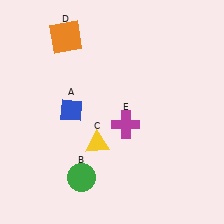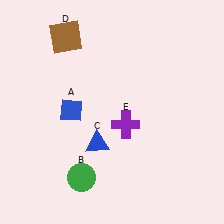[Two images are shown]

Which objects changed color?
C changed from yellow to blue. D changed from orange to brown. E changed from magenta to purple.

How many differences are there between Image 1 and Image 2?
There are 3 differences between the two images.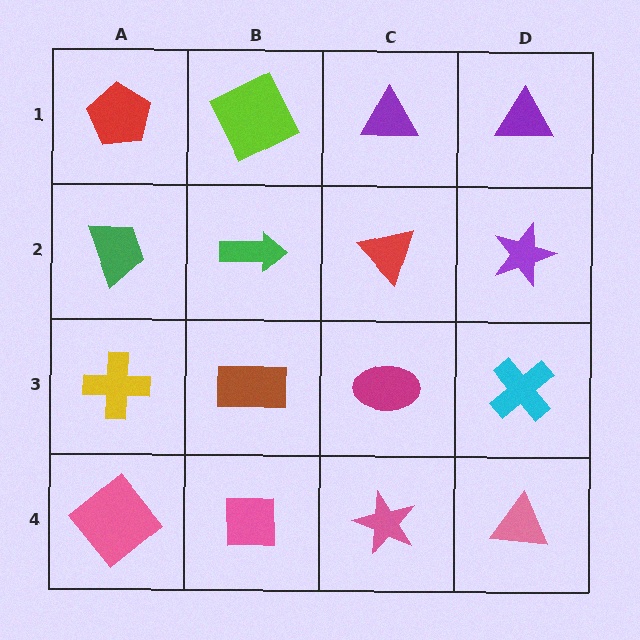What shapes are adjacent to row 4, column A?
A yellow cross (row 3, column A), a pink square (row 4, column B).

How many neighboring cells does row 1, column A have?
2.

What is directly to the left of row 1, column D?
A purple triangle.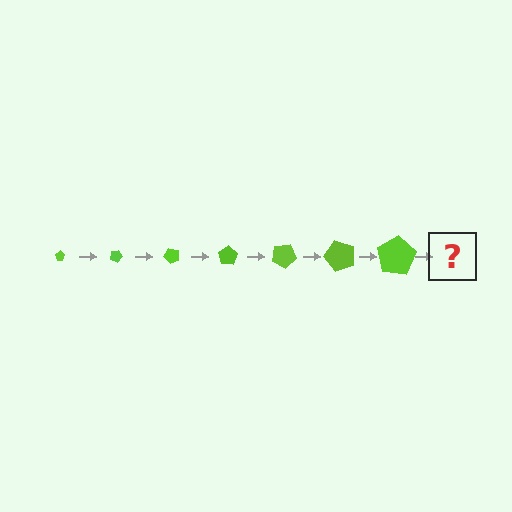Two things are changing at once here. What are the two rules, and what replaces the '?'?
The two rules are that the pentagon grows larger each step and it rotates 25 degrees each step. The '?' should be a pentagon, larger than the previous one and rotated 175 degrees from the start.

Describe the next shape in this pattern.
It should be a pentagon, larger than the previous one and rotated 175 degrees from the start.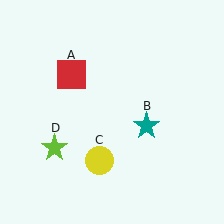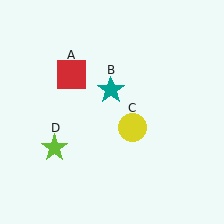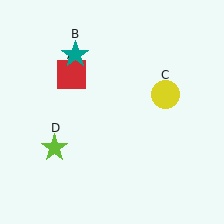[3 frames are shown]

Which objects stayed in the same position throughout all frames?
Red square (object A) and lime star (object D) remained stationary.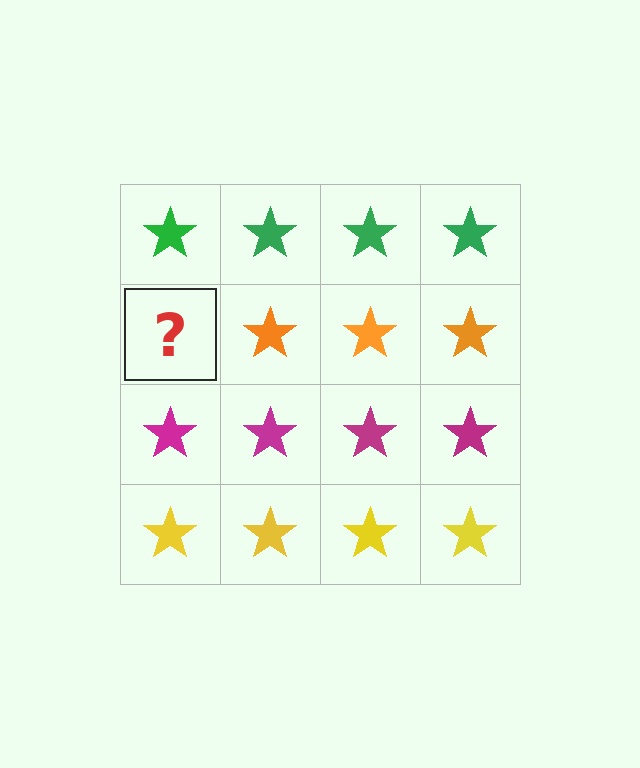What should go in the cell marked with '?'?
The missing cell should contain an orange star.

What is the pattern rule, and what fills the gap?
The rule is that each row has a consistent color. The gap should be filled with an orange star.